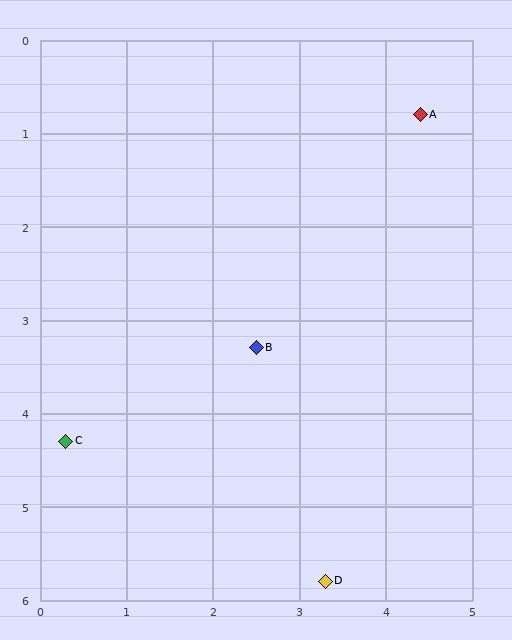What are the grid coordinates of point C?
Point C is at approximately (0.3, 4.3).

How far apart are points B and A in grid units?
Points B and A are about 3.1 grid units apart.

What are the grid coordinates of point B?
Point B is at approximately (2.5, 3.3).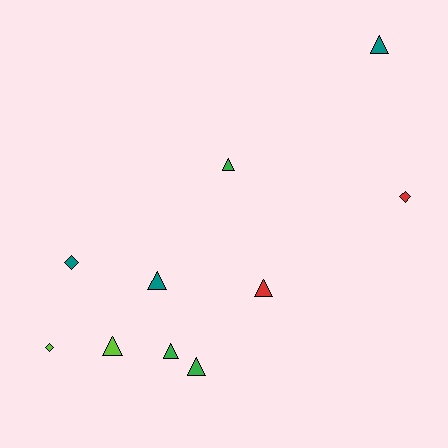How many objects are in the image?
There are 10 objects.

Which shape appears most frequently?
Triangle, with 7 objects.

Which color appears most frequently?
Teal, with 3 objects.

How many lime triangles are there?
There is 1 lime triangle.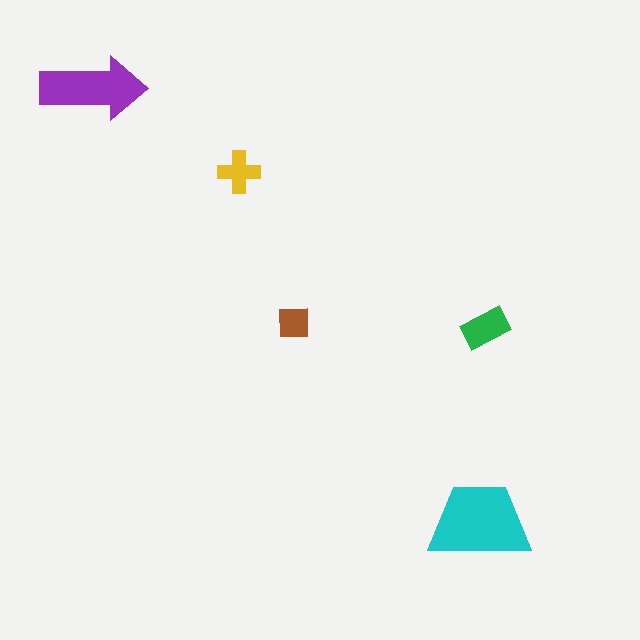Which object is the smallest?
The brown square.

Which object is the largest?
The cyan trapezoid.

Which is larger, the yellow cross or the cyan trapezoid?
The cyan trapezoid.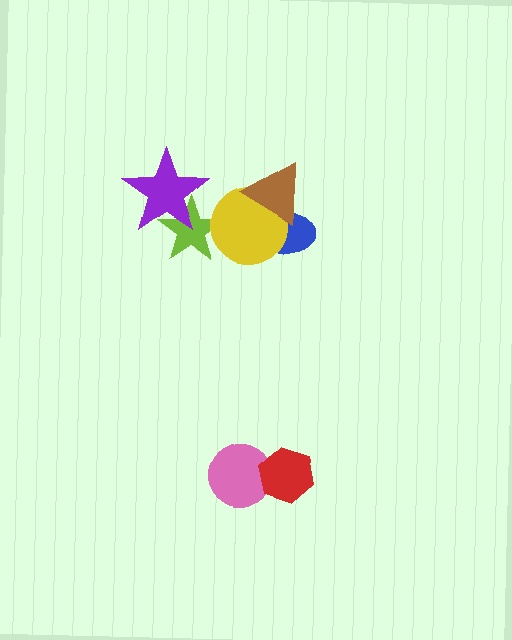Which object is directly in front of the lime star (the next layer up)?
The yellow circle is directly in front of the lime star.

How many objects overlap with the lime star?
2 objects overlap with the lime star.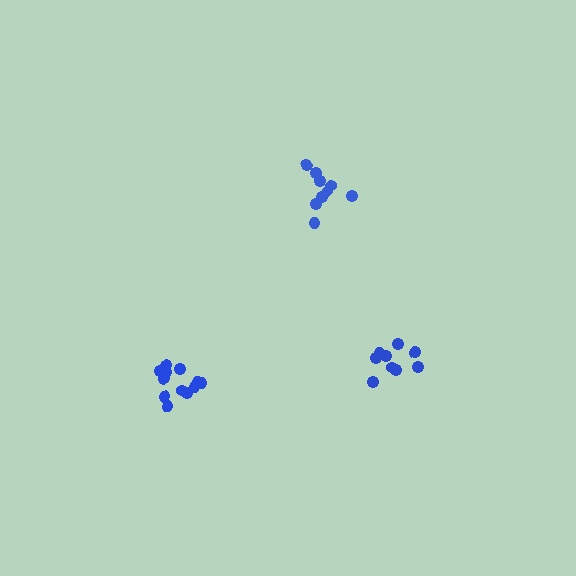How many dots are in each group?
Group 1: 9 dots, Group 2: 13 dots, Group 3: 9 dots (31 total).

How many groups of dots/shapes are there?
There are 3 groups.